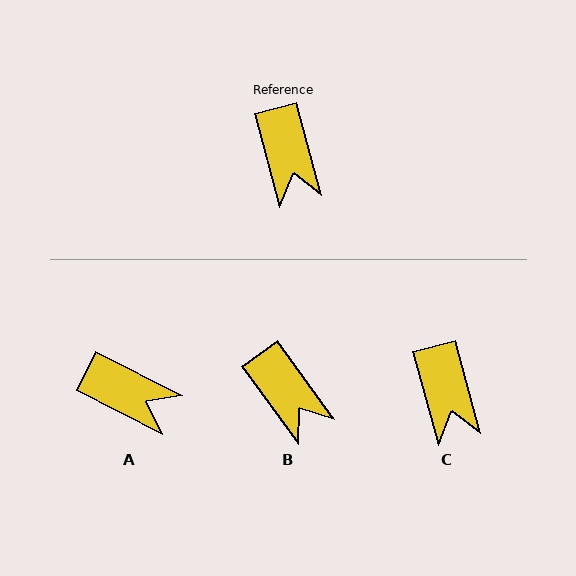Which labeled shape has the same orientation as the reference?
C.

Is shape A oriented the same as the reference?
No, it is off by about 48 degrees.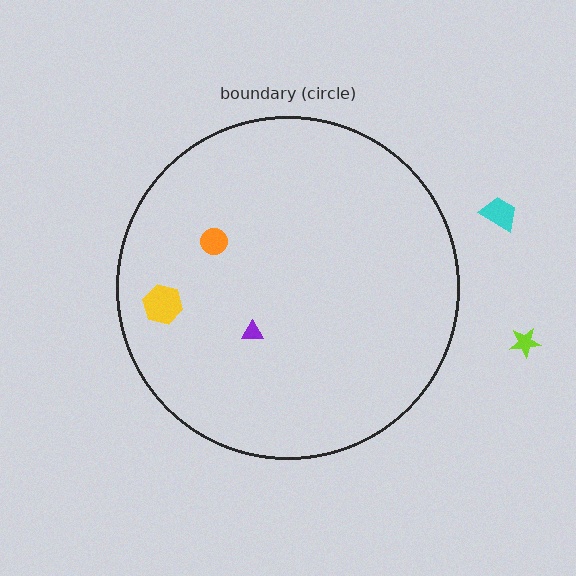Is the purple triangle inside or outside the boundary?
Inside.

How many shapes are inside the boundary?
3 inside, 2 outside.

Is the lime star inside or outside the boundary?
Outside.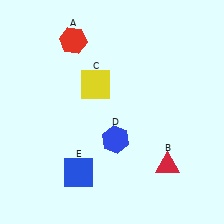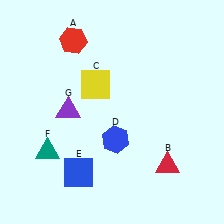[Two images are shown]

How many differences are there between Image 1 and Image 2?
There are 2 differences between the two images.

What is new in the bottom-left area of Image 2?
A teal triangle (F) was added in the bottom-left area of Image 2.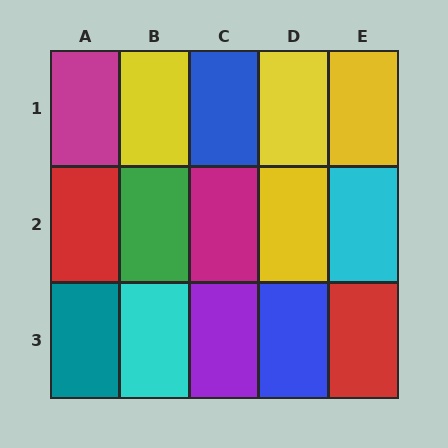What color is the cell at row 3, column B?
Cyan.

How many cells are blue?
2 cells are blue.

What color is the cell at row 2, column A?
Red.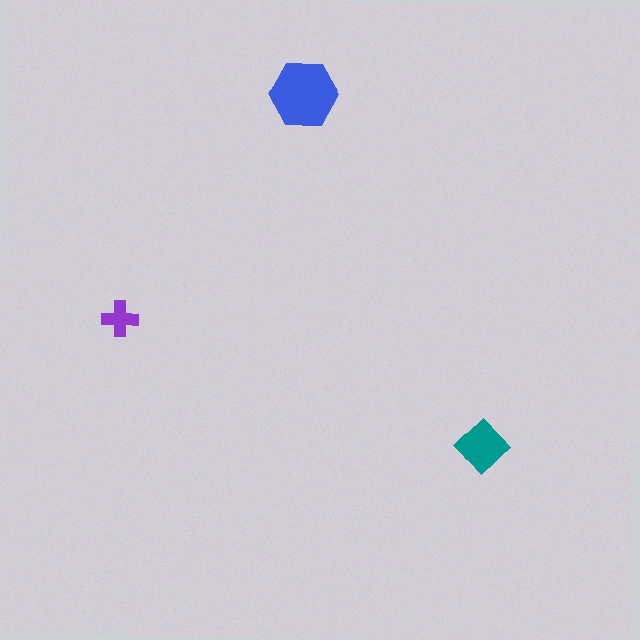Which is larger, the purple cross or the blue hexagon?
The blue hexagon.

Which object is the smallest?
The purple cross.